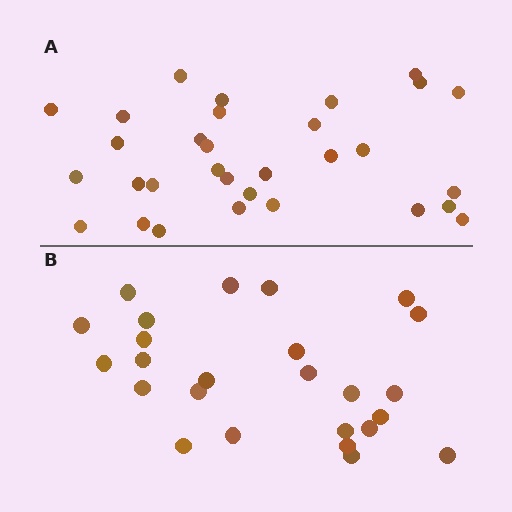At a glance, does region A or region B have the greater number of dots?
Region A (the top region) has more dots.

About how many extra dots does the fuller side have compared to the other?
Region A has about 6 more dots than region B.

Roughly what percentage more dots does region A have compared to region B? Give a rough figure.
About 25% more.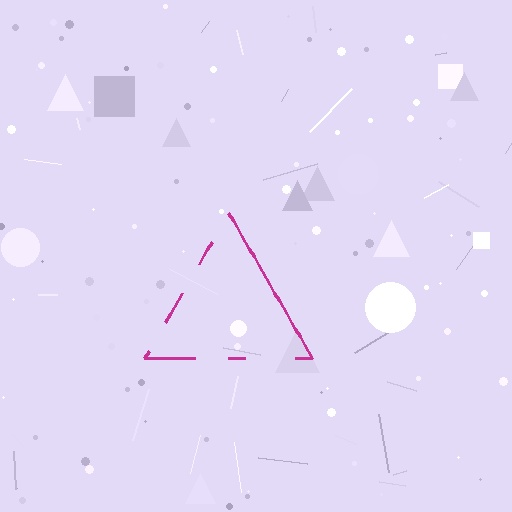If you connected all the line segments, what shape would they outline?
They would outline a triangle.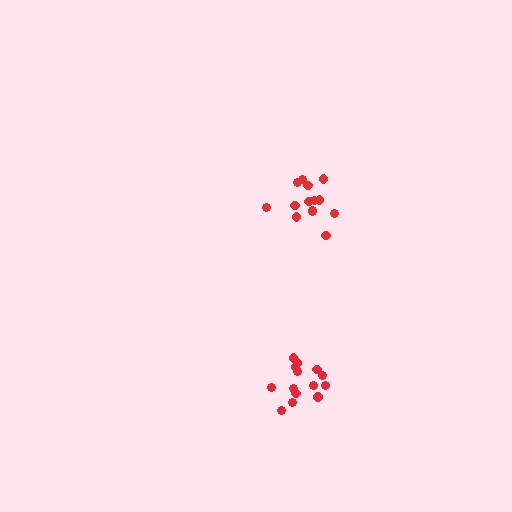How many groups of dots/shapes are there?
There are 2 groups.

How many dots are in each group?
Group 1: 14 dots, Group 2: 14 dots (28 total).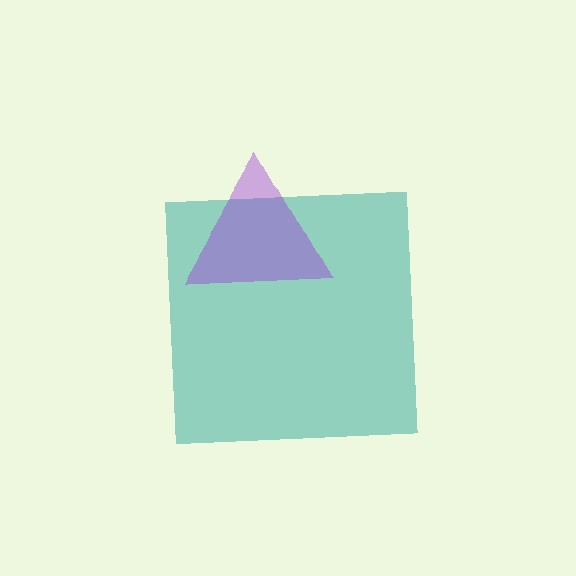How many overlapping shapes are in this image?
There are 2 overlapping shapes in the image.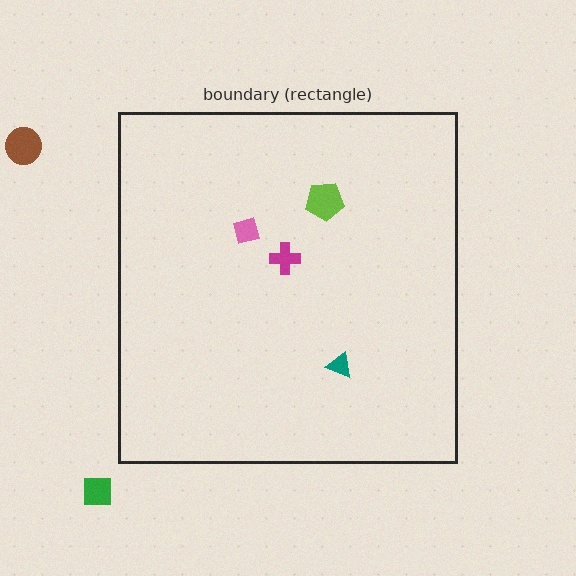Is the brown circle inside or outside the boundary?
Outside.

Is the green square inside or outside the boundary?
Outside.